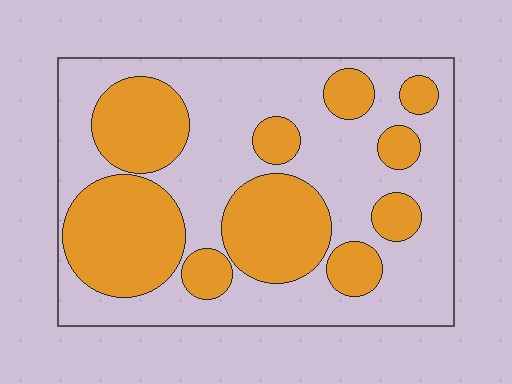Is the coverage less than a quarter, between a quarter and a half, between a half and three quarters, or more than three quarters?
Between a quarter and a half.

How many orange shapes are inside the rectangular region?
10.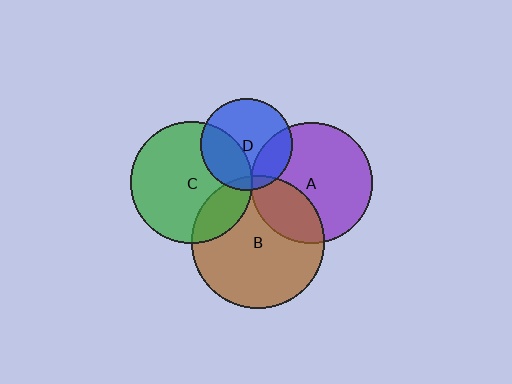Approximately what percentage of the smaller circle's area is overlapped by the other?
Approximately 25%.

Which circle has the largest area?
Circle B (brown).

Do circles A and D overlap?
Yes.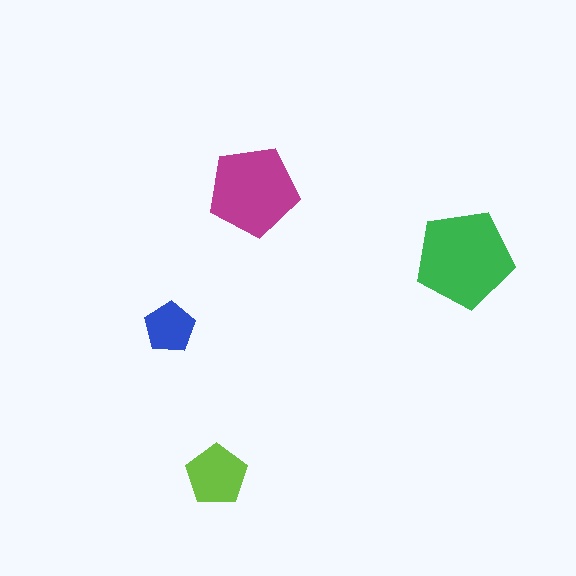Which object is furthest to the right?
The green pentagon is rightmost.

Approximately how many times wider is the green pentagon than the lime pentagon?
About 1.5 times wider.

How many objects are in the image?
There are 4 objects in the image.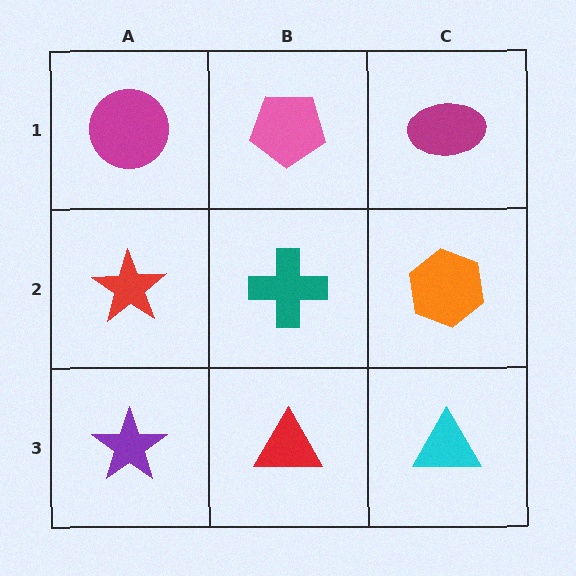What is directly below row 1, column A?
A red star.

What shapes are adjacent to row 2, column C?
A magenta ellipse (row 1, column C), a cyan triangle (row 3, column C), a teal cross (row 2, column B).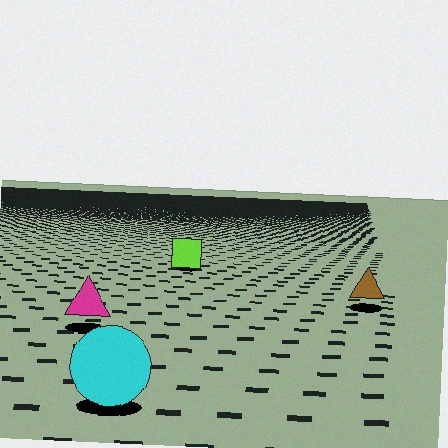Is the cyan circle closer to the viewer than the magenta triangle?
Yes. The cyan circle is closer — you can tell from the texture gradient: the ground texture is coarser near it.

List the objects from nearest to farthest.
From nearest to farthest: the cyan circle, the magenta triangle, the brown triangle, the lime square.